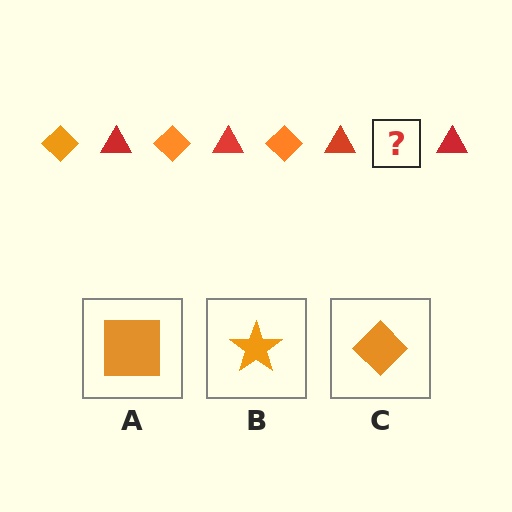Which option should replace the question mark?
Option C.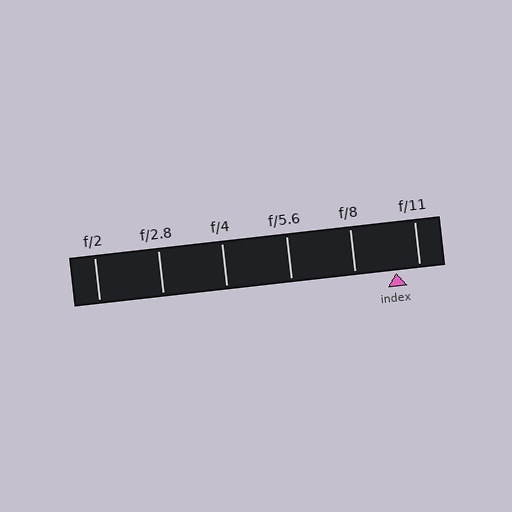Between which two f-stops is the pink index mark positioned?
The index mark is between f/8 and f/11.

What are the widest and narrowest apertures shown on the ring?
The widest aperture shown is f/2 and the narrowest is f/11.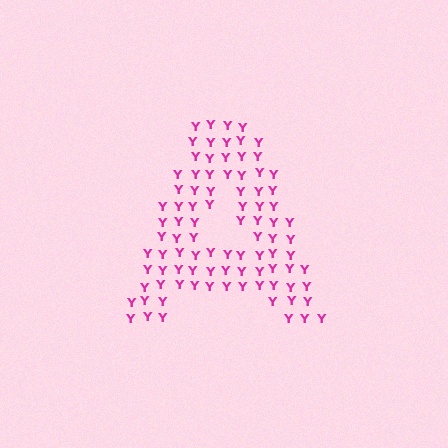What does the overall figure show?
The overall figure shows the letter A.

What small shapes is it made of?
It is made of small letter Y's.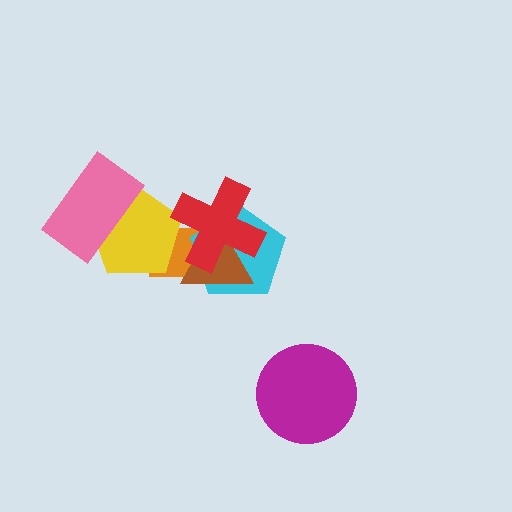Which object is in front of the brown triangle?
The red cross is in front of the brown triangle.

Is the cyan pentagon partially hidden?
Yes, it is partially covered by another shape.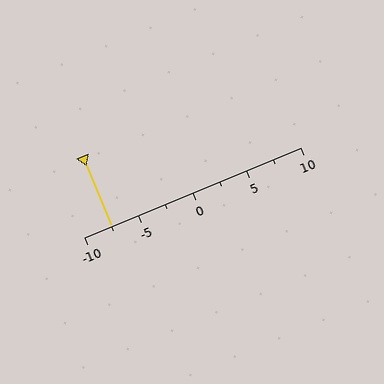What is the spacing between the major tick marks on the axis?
The major ticks are spaced 5 apart.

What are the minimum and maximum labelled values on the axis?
The axis runs from -10 to 10.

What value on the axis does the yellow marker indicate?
The marker indicates approximately -7.5.